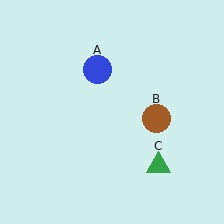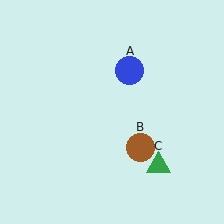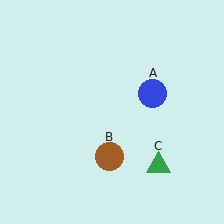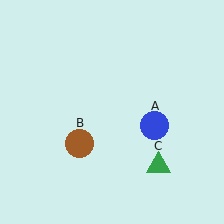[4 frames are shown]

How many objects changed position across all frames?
2 objects changed position: blue circle (object A), brown circle (object B).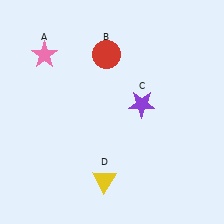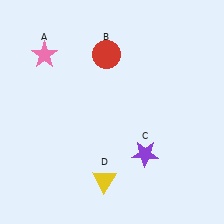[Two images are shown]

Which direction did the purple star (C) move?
The purple star (C) moved down.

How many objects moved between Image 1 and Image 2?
1 object moved between the two images.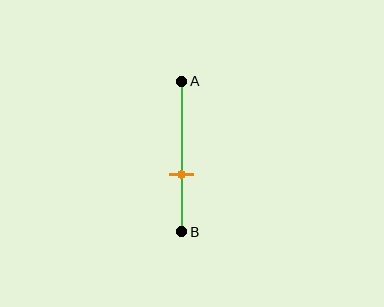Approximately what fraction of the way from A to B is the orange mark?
The orange mark is approximately 60% of the way from A to B.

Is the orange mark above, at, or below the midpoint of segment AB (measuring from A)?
The orange mark is below the midpoint of segment AB.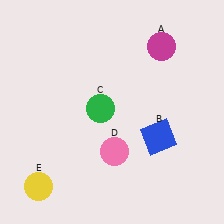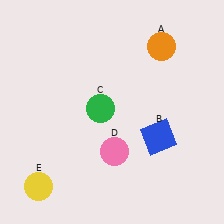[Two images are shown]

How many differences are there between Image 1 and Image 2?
There is 1 difference between the two images.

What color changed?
The circle (A) changed from magenta in Image 1 to orange in Image 2.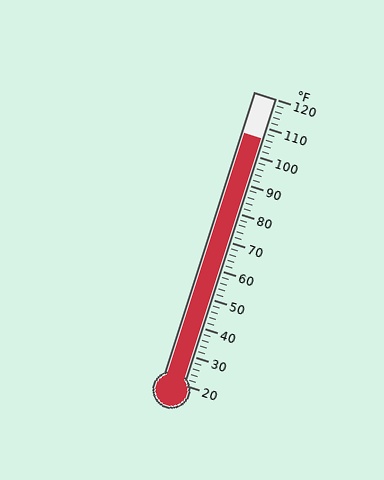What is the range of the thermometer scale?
The thermometer scale ranges from 20°F to 120°F.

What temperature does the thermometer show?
The thermometer shows approximately 106°F.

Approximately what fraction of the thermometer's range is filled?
The thermometer is filled to approximately 85% of its range.